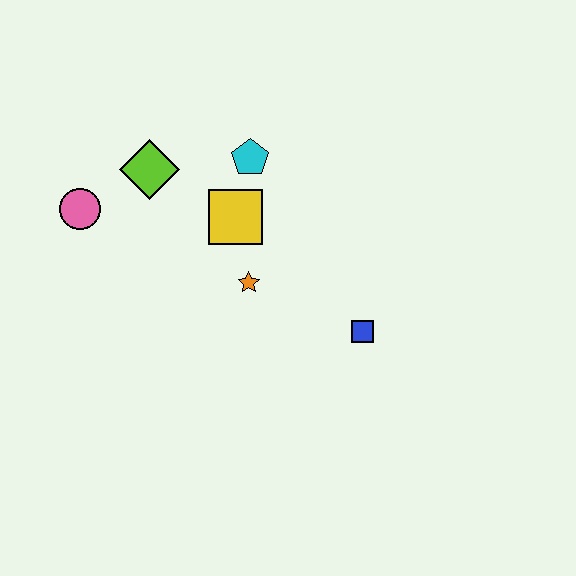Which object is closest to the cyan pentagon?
The yellow square is closest to the cyan pentagon.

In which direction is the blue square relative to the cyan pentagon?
The blue square is below the cyan pentagon.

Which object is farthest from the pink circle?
The blue square is farthest from the pink circle.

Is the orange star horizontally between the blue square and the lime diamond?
Yes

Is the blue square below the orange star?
Yes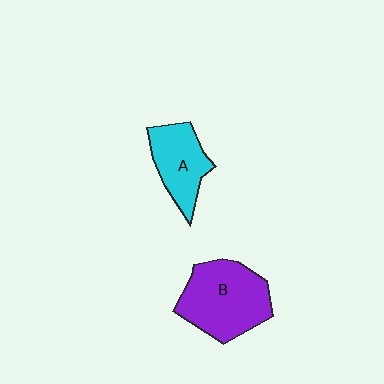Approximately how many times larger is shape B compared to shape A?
Approximately 1.5 times.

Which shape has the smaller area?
Shape A (cyan).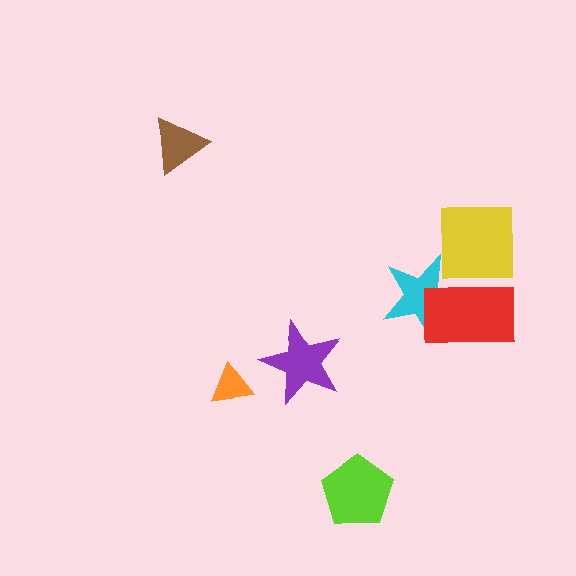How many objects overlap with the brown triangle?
0 objects overlap with the brown triangle.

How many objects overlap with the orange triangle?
0 objects overlap with the orange triangle.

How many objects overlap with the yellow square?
0 objects overlap with the yellow square.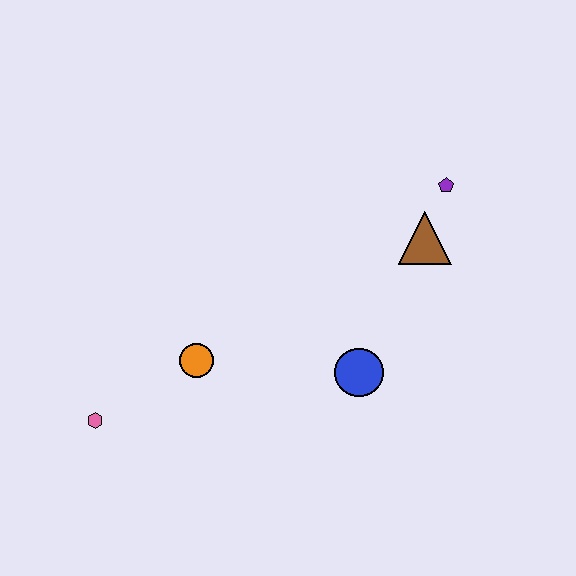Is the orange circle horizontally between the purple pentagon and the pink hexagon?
Yes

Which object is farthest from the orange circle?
The purple pentagon is farthest from the orange circle.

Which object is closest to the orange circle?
The pink hexagon is closest to the orange circle.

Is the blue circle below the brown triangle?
Yes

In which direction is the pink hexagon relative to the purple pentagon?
The pink hexagon is to the left of the purple pentagon.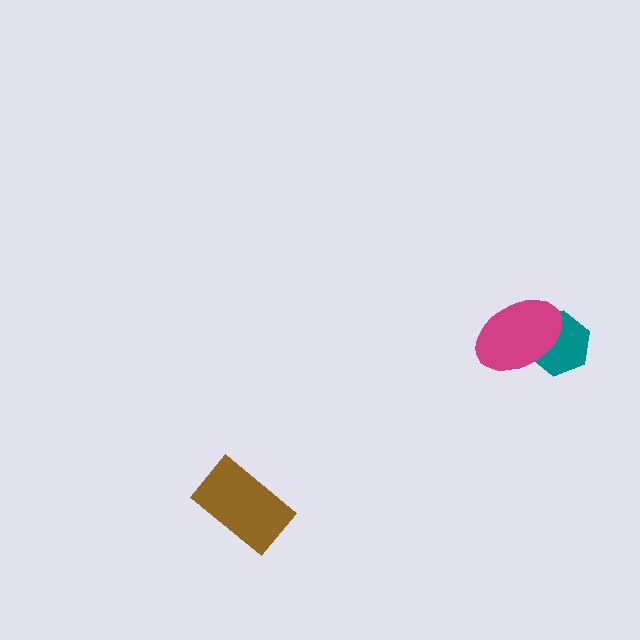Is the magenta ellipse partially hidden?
No, no other shape covers it.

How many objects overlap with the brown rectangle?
0 objects overlap with the brown rectangle.